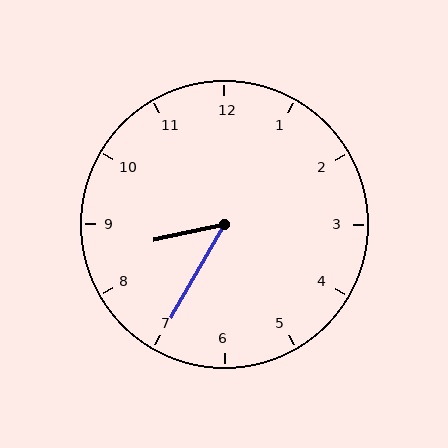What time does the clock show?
8:35.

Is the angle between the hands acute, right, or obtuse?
It is acute.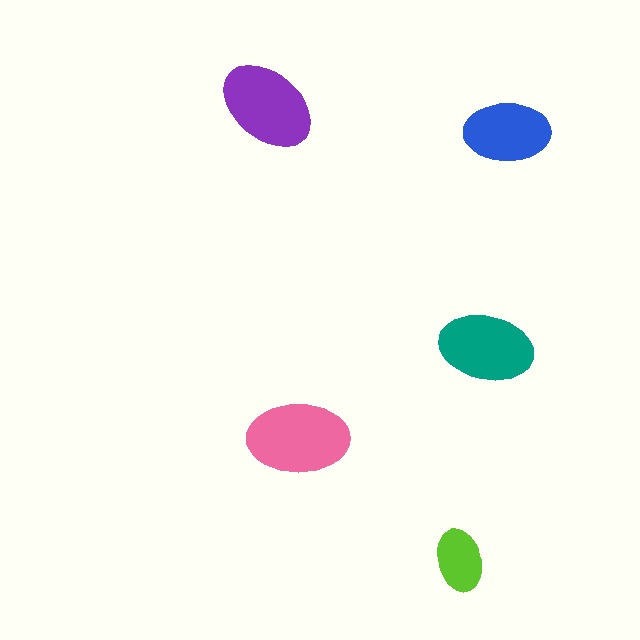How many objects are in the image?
There are 5 objects in the image.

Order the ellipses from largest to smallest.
the pink one, the purple one, the teal one, the blue one, the lime one.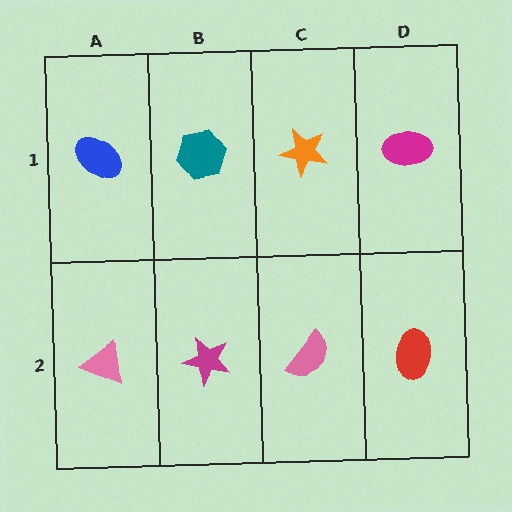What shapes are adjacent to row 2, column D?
A magenta ellipse (row 1, column D), a pink semicircle (row 2, column C).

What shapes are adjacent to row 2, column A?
A blue ellipse (row 1, column A), a magenta star (row 2, column B).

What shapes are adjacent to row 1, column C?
A pink semicircle (row 2, column C), a teal hexagon (row 1, column B), a magenta ellipse (row 1, column D).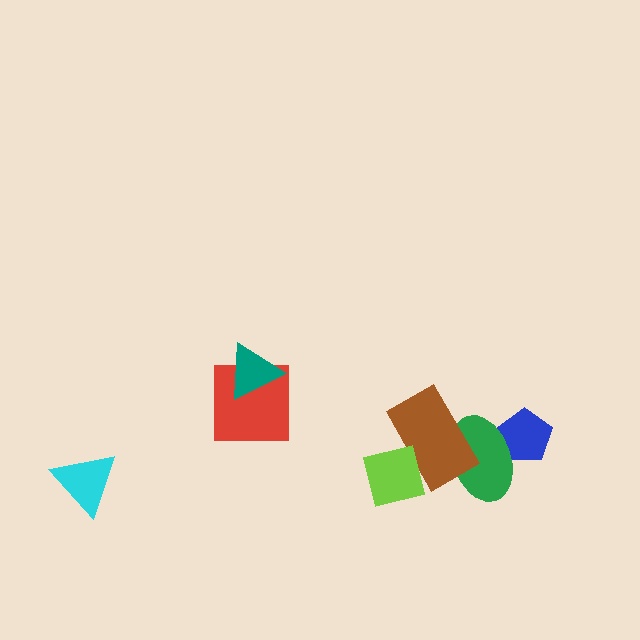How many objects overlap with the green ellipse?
2 objects overlap with the green ellipse.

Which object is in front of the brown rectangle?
The lime square is in front of the brown rectangle.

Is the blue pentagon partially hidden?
Yes, it is partially covered by another shape.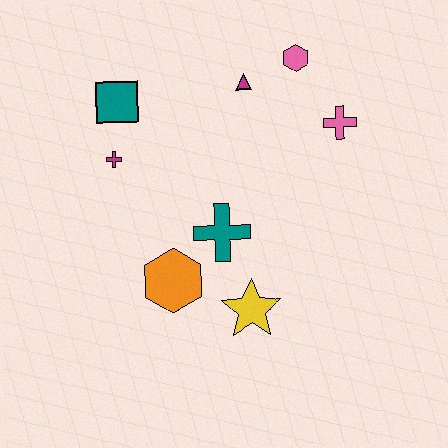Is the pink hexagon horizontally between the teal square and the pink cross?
Yes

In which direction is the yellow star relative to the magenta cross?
The yellow star is below the magenta cross.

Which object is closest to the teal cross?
The orange hexagon is closest to the teal cross.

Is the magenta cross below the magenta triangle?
Yes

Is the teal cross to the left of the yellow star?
Yes